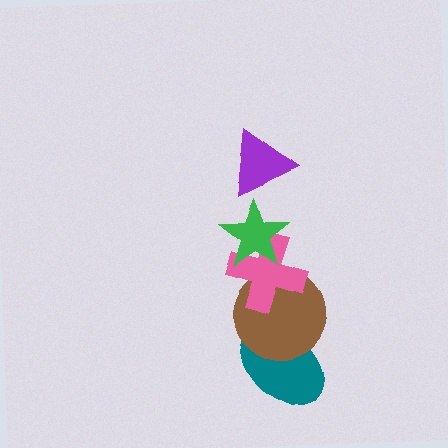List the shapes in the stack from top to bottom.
From top to bottom: the purple triangle, the green star, the pink cross, the brown circle, the teal ellipse.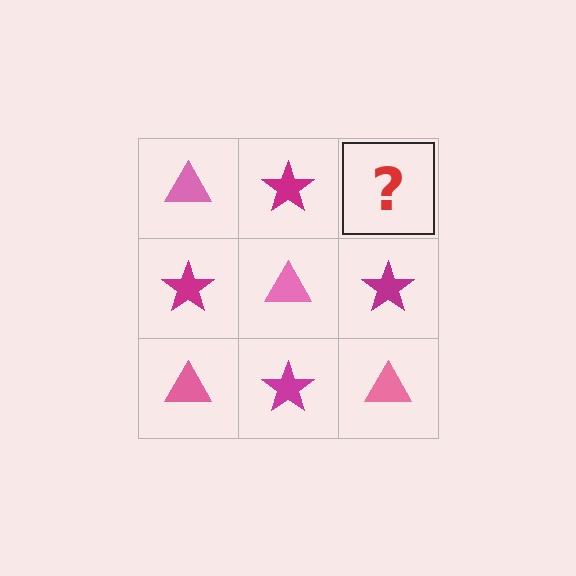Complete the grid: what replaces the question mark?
The question mark should be replaced with a pink triangle.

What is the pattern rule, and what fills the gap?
The rule is that it alternates pink triangle and magenta star in a checkerboard pattern. The gap should be filled with a pink triangle.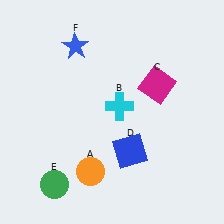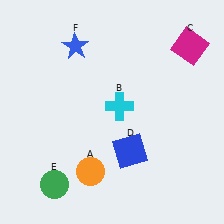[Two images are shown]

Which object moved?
The magenta square (C) moved up.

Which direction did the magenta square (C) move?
The magenta square (C) moved up.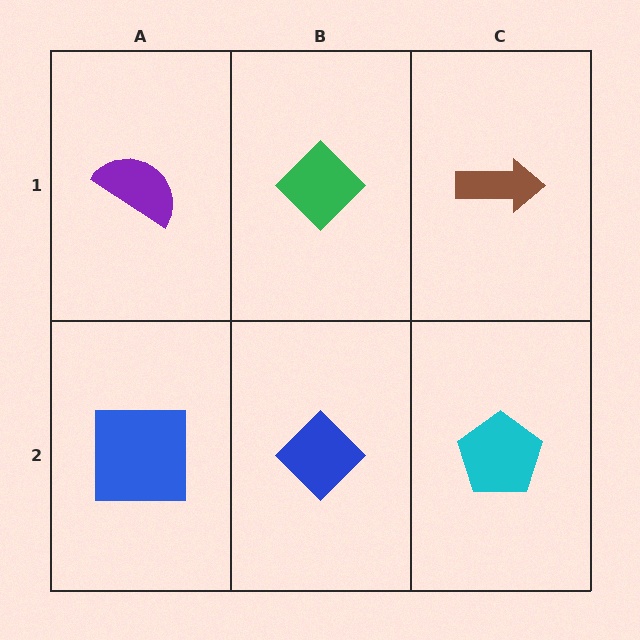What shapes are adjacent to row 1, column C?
A cyan pentagon (row 2, column C), a green diamond (row 1, column B).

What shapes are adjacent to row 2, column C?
A brown arrow (row 1, column C), a blue diamond (row 2, column B).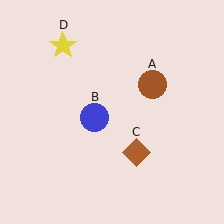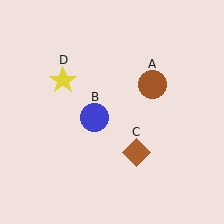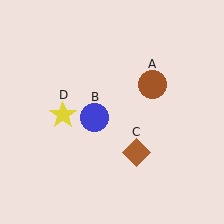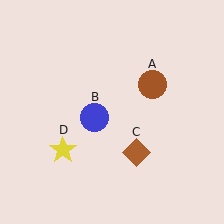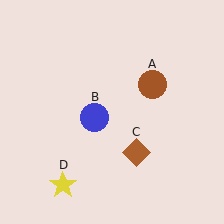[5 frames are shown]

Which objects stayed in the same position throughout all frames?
Brown circle (object A) and blue circle (object B) and brown diamond (object C) remained stationary.